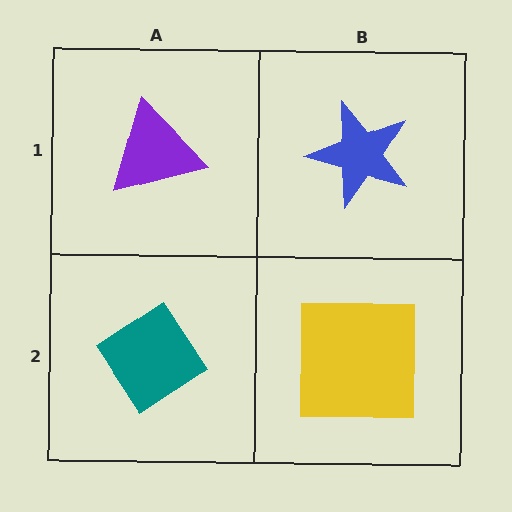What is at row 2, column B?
A yellow square.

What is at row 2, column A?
A teal diamond.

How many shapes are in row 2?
2 shapes.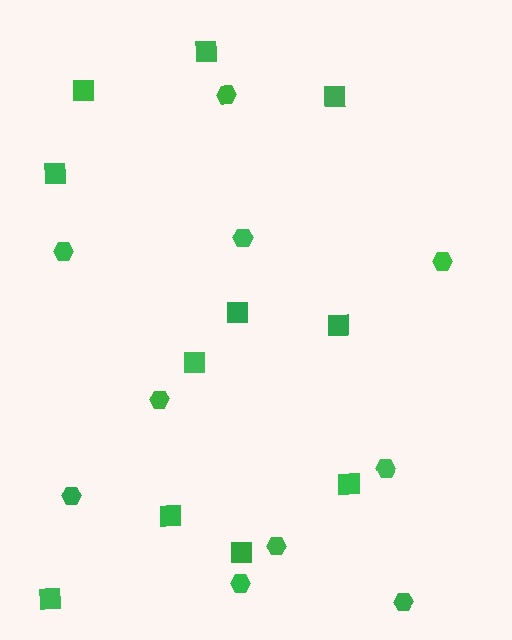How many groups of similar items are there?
There are 2 groups: one group of hexagons (10) and one group of squares (11).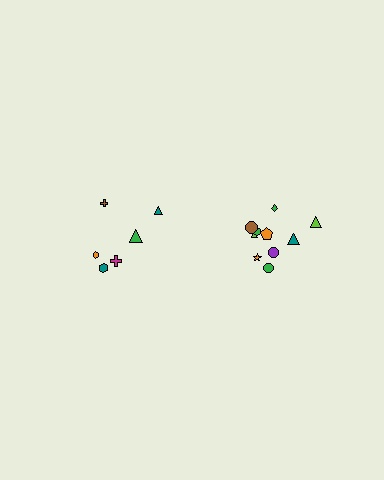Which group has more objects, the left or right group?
The right group.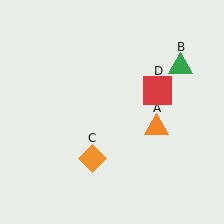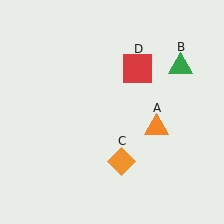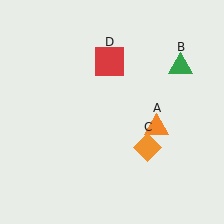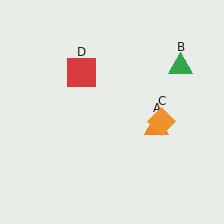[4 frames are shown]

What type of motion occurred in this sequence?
The orange diamond (object C), red square (object D) rotated counterclockwise around the center of the scene.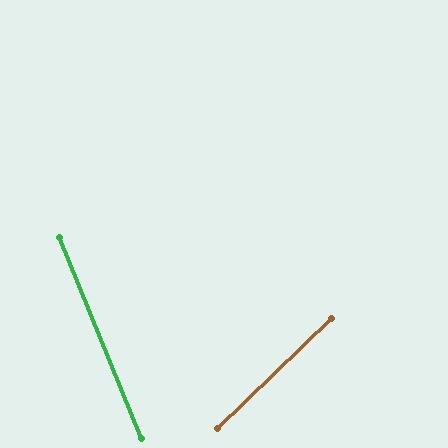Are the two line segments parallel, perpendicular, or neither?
Neither parallel nor perpendicular — they differ by about 68°.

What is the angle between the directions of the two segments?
Approximately 68 degrees.